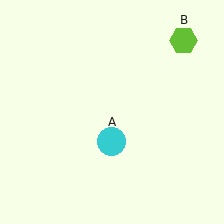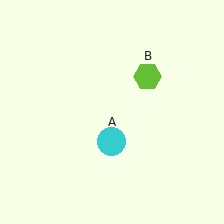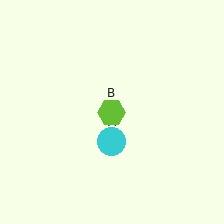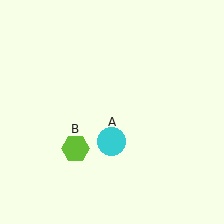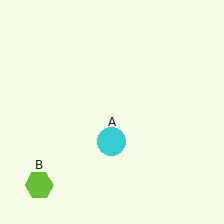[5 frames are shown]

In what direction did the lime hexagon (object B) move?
The lime hexagon (object B) moved down and to the left.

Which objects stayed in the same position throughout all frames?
Cyan circle (object A) remained stationary.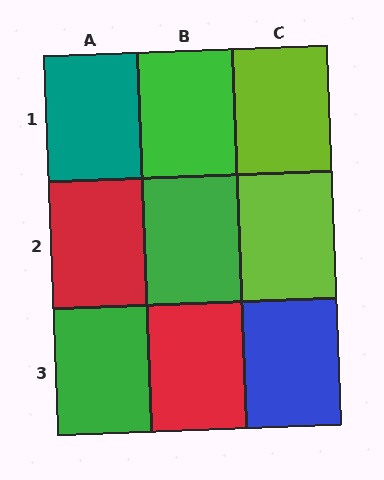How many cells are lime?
2 cells are lime.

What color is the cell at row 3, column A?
Green.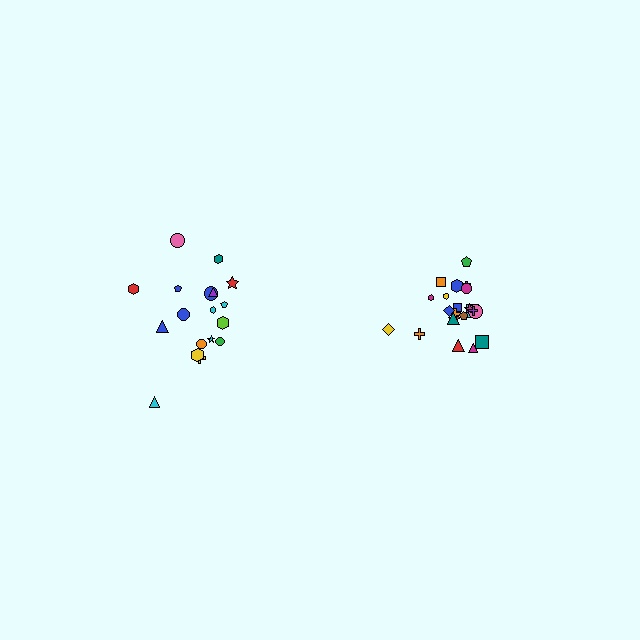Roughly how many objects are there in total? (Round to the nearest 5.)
Roughly 40 objects in total.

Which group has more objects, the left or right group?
The right group.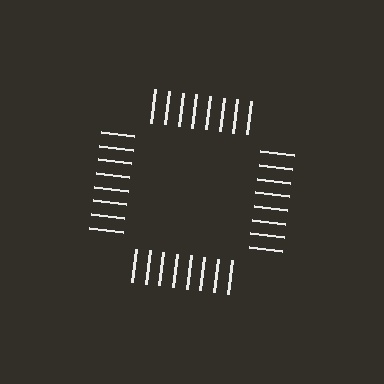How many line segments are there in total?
32 — 8 along each of the 4 edges.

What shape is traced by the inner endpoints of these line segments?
An illusory square — the line segments terminate on its edges but no continuous stroke is drawn.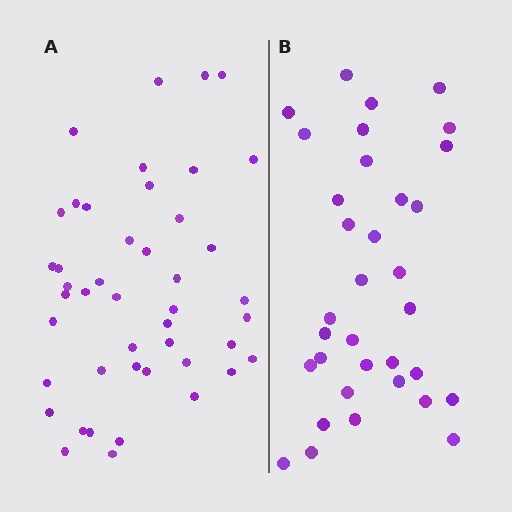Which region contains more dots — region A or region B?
Region A (the left region) has more dots.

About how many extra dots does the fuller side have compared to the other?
Region A has roughly 12 or so more dots than region B.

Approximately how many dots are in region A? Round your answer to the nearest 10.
About 40 dots. (The exact count is 45, which rounds to 40.)